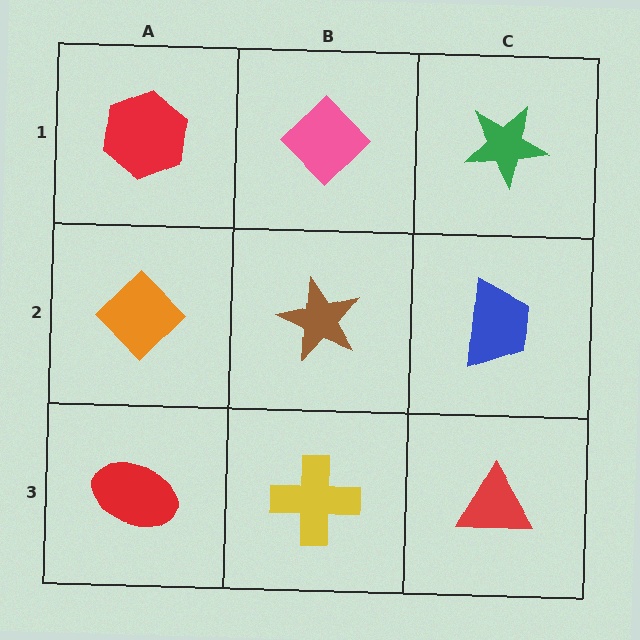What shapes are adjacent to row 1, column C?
A blue trapezoid (row 2, column C), a pink diamond (row 1, column B).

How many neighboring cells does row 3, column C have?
2.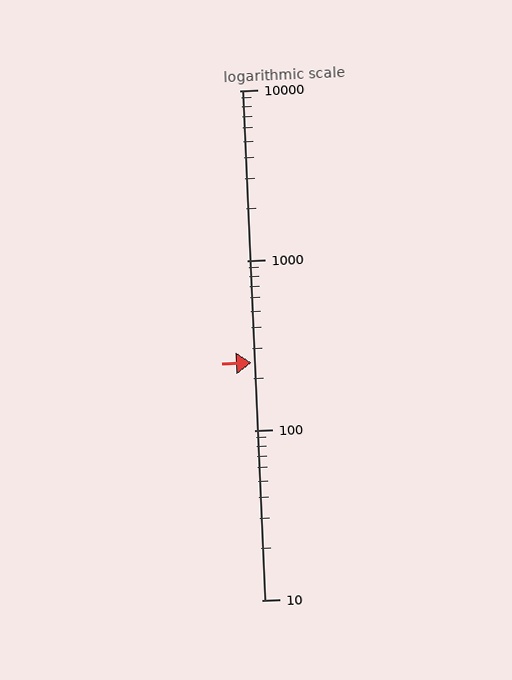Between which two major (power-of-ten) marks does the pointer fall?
The pointer is between 100 and 1000.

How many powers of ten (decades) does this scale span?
The scale spans 3 decades, from 10 to 10000.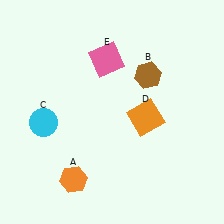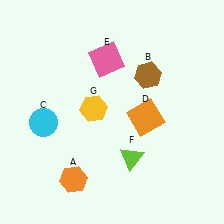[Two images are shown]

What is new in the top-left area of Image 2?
A yellow hexagon (G) was added in the top-left area of Image 2.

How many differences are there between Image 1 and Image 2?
There are 2 differences between the two images.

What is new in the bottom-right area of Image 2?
A lime triangle (F) was added in the bottom-right area of Image 2.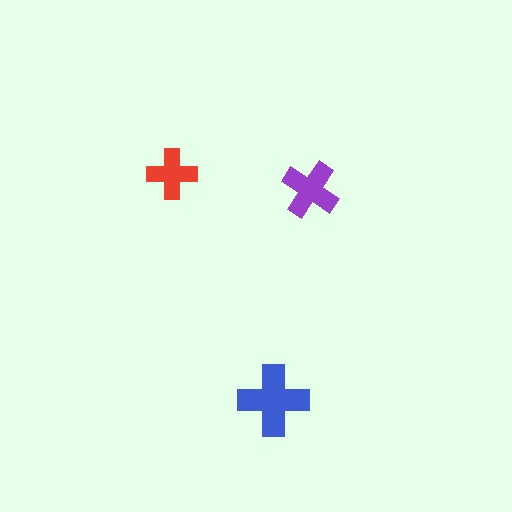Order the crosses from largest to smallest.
the blue one, the purple one, the red one.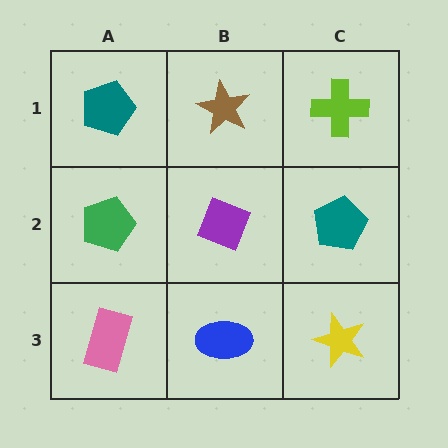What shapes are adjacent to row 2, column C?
A lime cross (row 1, column C), a yellow star (row 3, column C), a purple diamond (row 2, column B).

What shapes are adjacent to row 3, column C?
A teal pentagon (row 2, column C), a blue ellipse (row 3, column B).